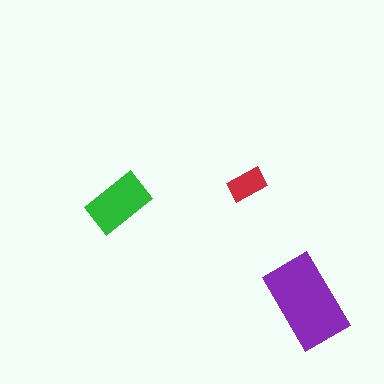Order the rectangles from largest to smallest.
the purple one, the green one, the red one.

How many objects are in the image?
There are 3 objects in the image.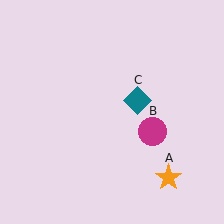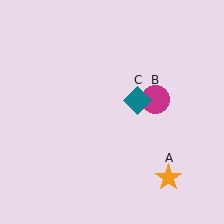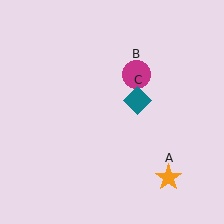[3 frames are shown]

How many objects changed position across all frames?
1 object changed position: magenta circle (object B).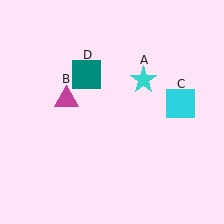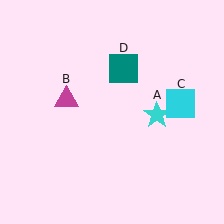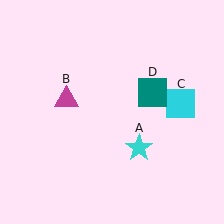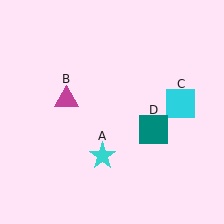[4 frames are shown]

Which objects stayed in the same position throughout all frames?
Magenta triangle (object B) and cyan square (object C) remained stationary.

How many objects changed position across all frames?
2 objects changed position: cyan star (object A), teal square (object D).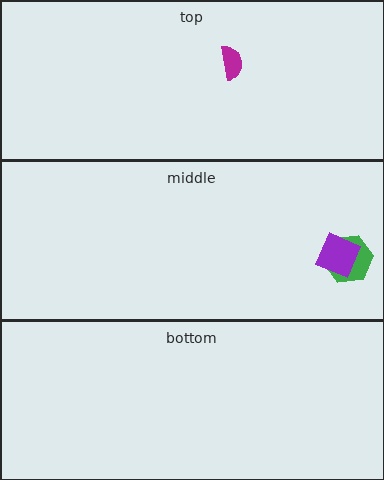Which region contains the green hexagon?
The middle region.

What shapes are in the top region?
The magenta semicircle.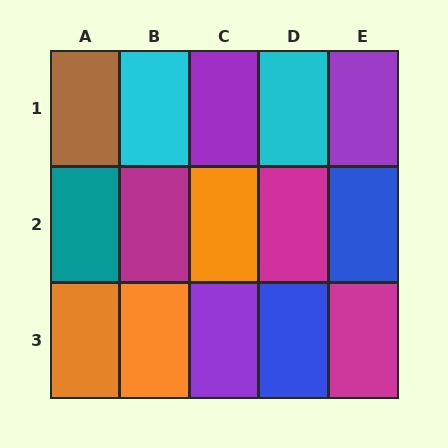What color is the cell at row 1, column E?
Purple.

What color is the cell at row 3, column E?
Magenta.